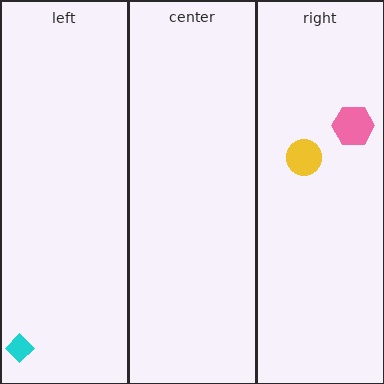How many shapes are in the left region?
1.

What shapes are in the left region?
The cyan diamond.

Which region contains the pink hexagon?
The right region.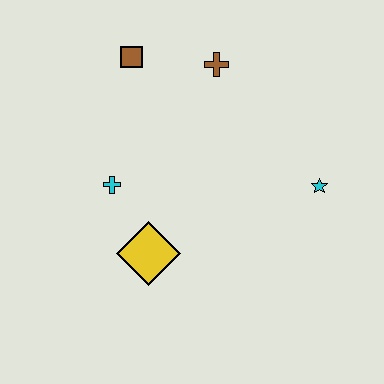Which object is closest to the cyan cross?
The yellow diamond is closest to the cyan cross.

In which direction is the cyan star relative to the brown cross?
The cyan star is below the brown cross.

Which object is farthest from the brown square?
The cyan star is farthest from the brown square.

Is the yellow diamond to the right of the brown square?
Yes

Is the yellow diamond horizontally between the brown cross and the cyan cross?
Yes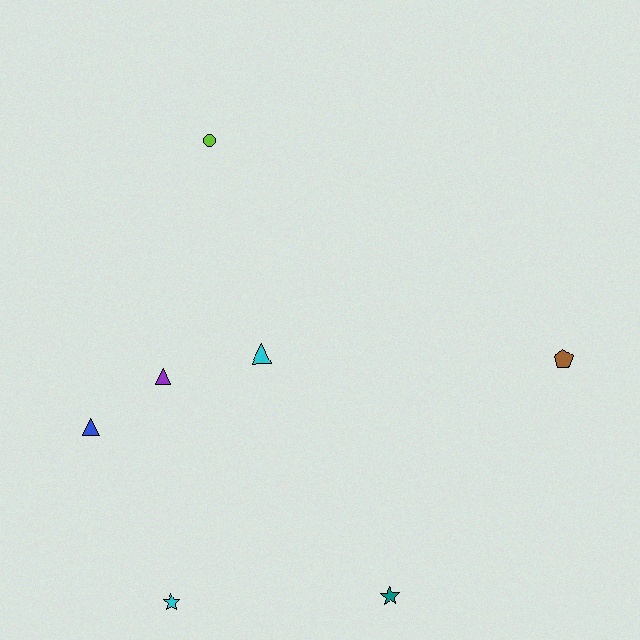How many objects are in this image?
There are 7 objects.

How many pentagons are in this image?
There is 1 pentagon.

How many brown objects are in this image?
There is 1 brown object.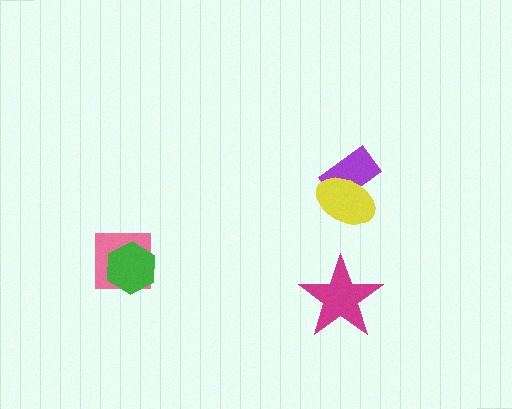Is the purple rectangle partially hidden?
Yes, it is partially covered by another shape.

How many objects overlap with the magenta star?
0 objects overlap with the magenta star.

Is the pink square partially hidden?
Yes, it is partially covered by another shape.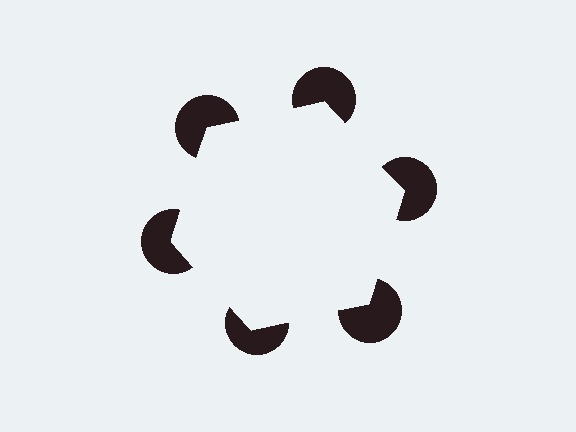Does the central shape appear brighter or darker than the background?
It typically appears slightly brighter than the background, even though no actual brightness change is drawn.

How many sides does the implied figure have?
6 sides.